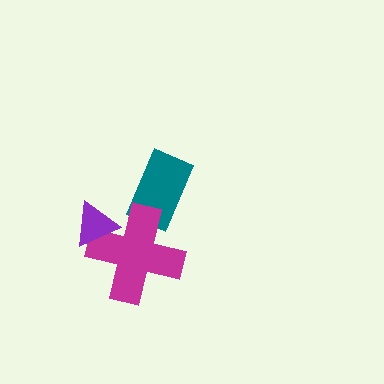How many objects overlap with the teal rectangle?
1 object overlaps with the teal rectangle.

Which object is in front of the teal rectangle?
The magenta cross is in front of the teal rectangle.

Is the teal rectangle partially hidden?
Yes, it is partially covered by another shape.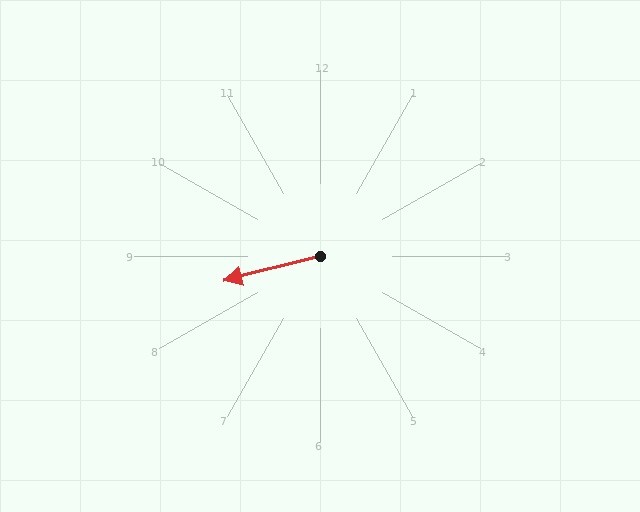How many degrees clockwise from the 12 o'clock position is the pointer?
Approximately 256 degrees.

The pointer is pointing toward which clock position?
Roughly 9 o'clock.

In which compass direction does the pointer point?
West.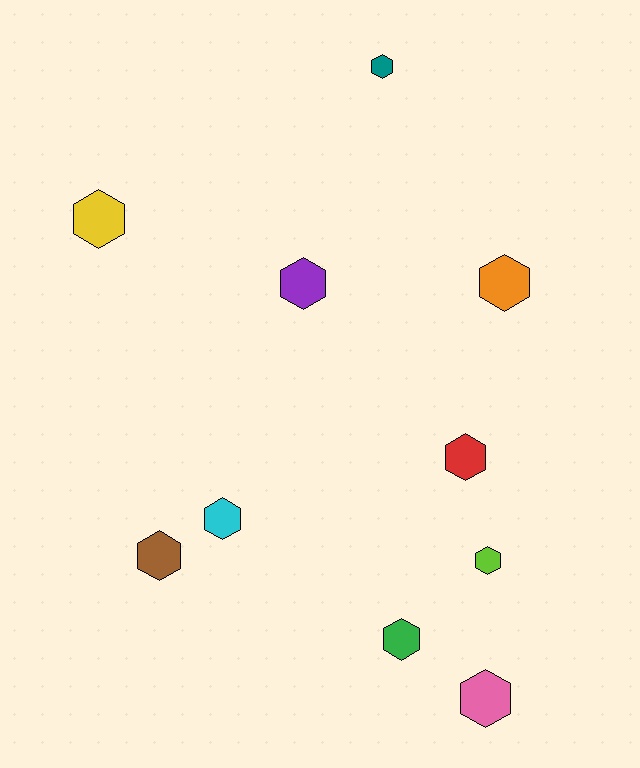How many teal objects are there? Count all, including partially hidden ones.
There is 1 teal object.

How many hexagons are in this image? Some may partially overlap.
There are 10 hexagons.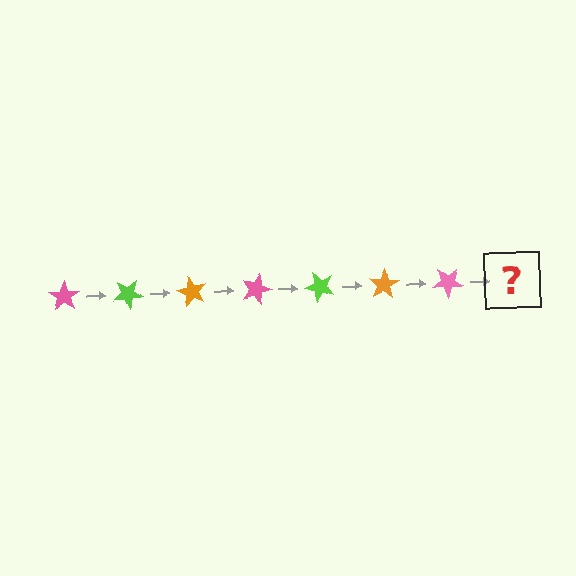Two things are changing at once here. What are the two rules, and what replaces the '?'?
The two rules are that it rotates 30 degrees each step and the color cycles through pink, lime, and orange. The '?' should be a lime star, rotated 210 degrees from the start.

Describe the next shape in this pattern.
It should be a lime star, rotated 210 degrees from the start.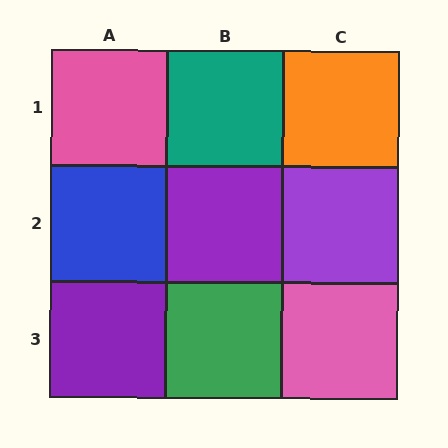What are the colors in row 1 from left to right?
Pink, teal, orange.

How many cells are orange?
1 cell is orange.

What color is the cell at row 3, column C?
Pink.